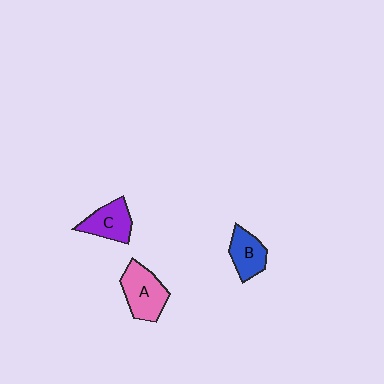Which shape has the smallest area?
Shape B (blue).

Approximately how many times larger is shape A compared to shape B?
Approximately 1.4 times.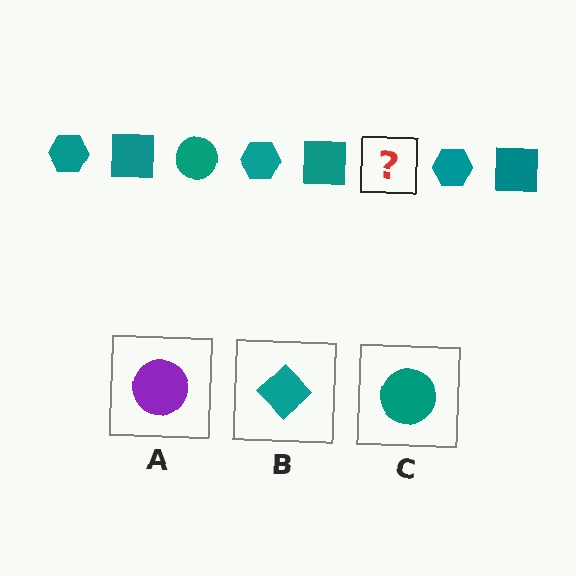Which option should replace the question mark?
Option C.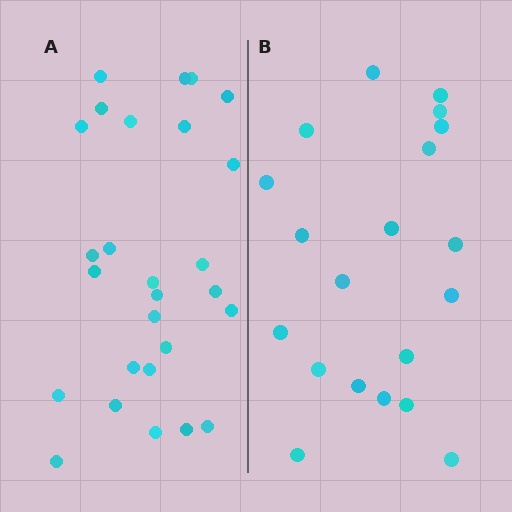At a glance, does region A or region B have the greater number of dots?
Region A (the left region) has more dots.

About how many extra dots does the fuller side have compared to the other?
Region A has roughly 8 or so more dots than region B.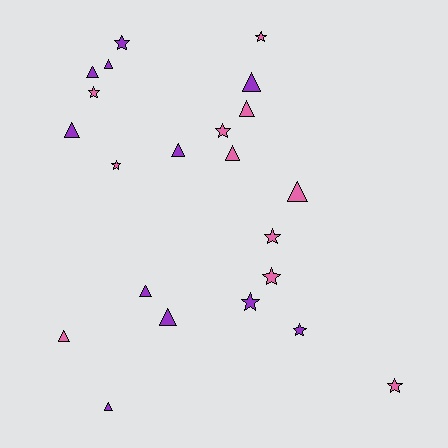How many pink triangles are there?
There are 4 pink triangles.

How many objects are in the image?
There are 22 objects.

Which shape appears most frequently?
Triangle, with 12 objects.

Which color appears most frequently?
Pink, with 11 objects.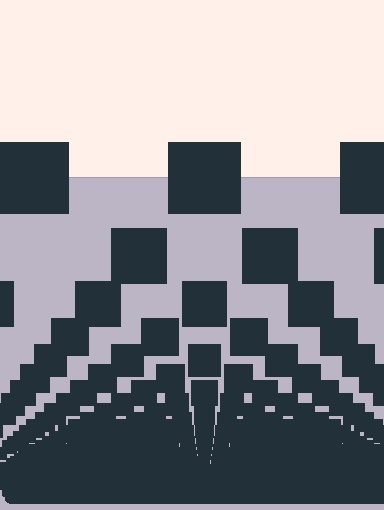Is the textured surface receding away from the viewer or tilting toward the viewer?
The surface appears to tilt toward the viewer. Texture elements get larger and sparser toward the top.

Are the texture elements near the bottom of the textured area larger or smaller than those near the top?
Smaller. The gradient is inverted — elements near the bottom are smaller and denser.